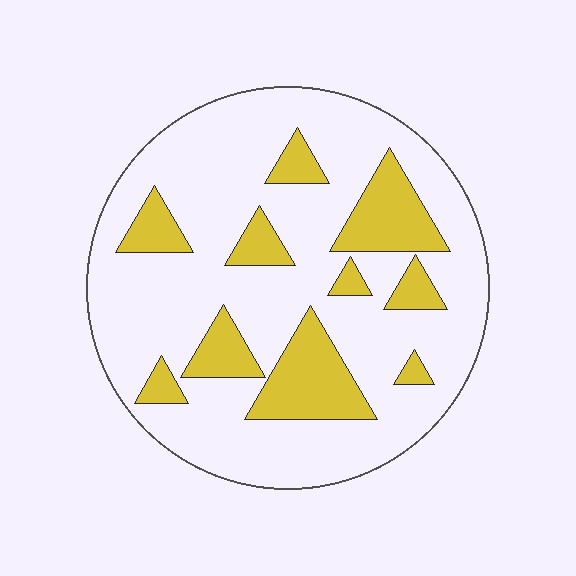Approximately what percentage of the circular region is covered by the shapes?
Approximately 25%.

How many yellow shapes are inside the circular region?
10.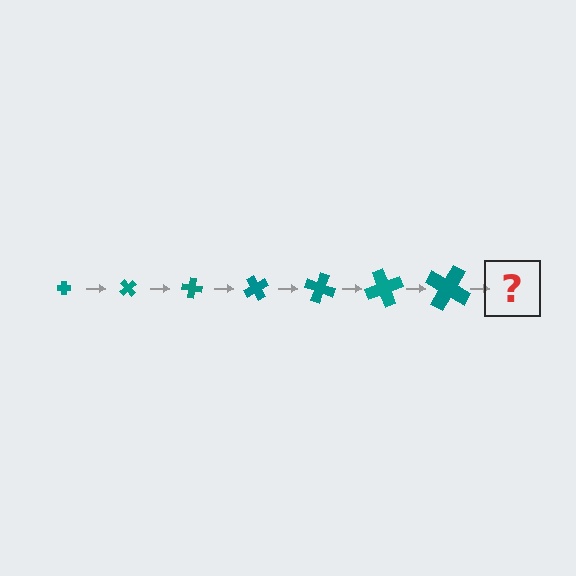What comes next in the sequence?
The next element should be a cross, larger than the previous one and rotated 350 degrees from the start.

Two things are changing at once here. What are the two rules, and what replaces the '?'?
The two rules are that the cross grows larger each step and it rotates 50 degrees each step. The '?' should be a cross, larger than the previous one and rotated 350 degrees from the start.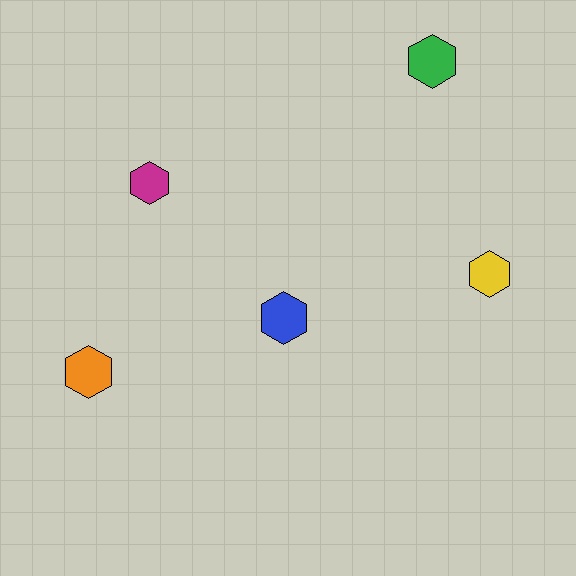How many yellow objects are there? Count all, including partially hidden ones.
There is 1 yellow object.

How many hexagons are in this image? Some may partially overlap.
There are 5 hexagons.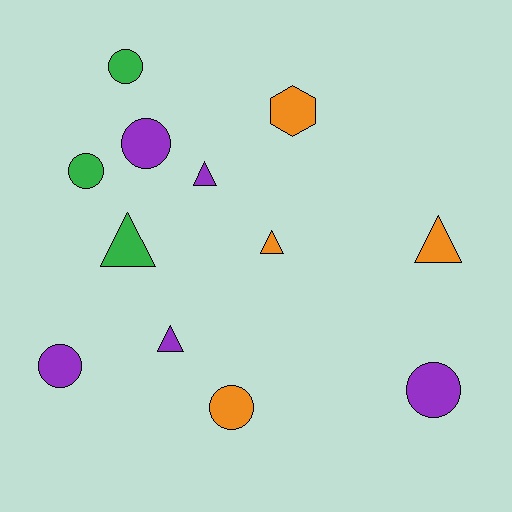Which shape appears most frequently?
Circle, with 6 objects.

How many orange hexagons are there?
There is 1 orange hexagon.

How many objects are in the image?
There are 12 objects.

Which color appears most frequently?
Purple, with 5 objects.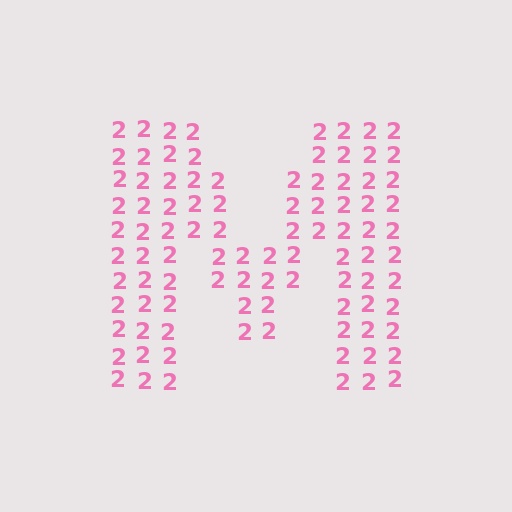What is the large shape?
The large shape is the letter M.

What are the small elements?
The small elements are digit 2's.